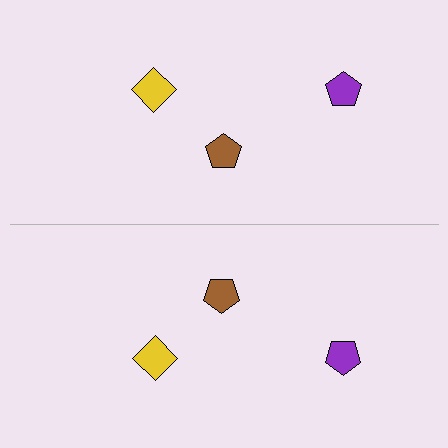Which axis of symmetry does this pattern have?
The pattern has a horizontal axis of symmetry running through the center of the image.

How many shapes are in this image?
There are 6 shapes in this image.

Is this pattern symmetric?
Yes, this pattern has bilateral (reflection) symmetry.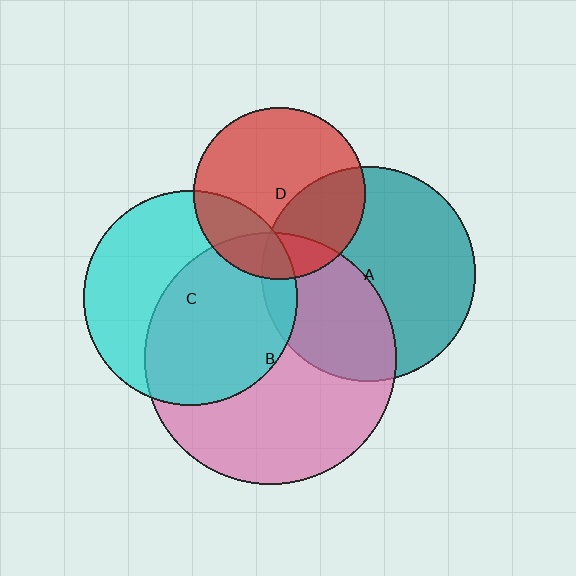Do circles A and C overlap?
Yes.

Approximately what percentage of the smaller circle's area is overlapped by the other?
Approximately 10%.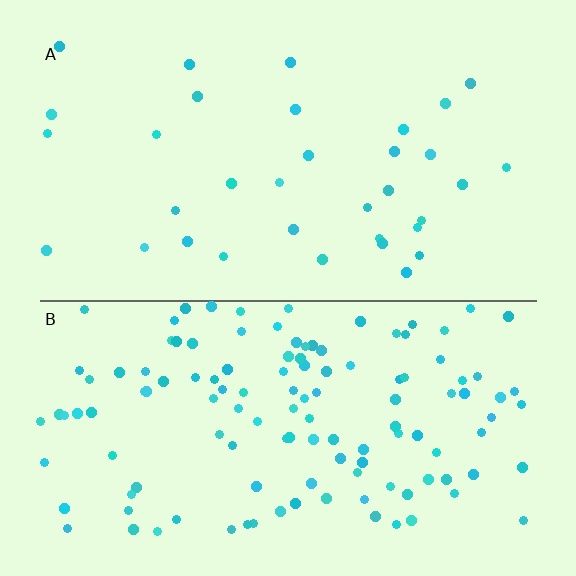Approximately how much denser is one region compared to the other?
Approximately 3.7× — region B over region A.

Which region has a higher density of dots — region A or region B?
B (the bottom).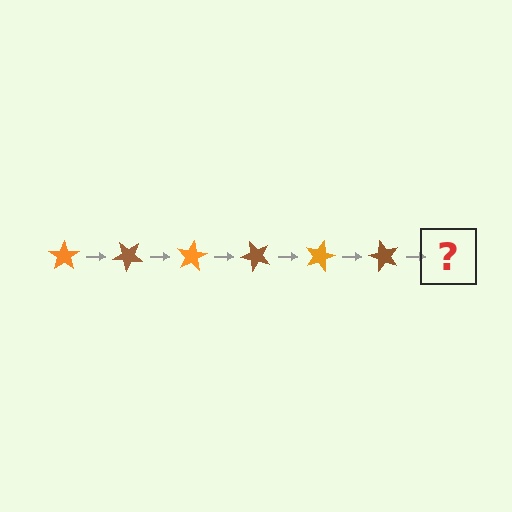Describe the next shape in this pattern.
It should be an orange star, rotated 240 degrees from the start.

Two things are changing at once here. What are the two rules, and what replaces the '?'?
The two rules are that it rotates 40 degrees each step and the color cycles through orange and brown. The '?' should be an orange star, rotated 240 degrees from the start.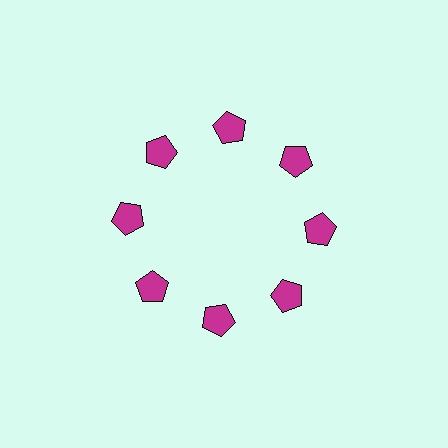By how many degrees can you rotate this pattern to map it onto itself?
The pattern maps onto itself every 45 degrees of rotation.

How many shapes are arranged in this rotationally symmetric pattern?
There are 8 shapes, arranged in 8 groups of 1.